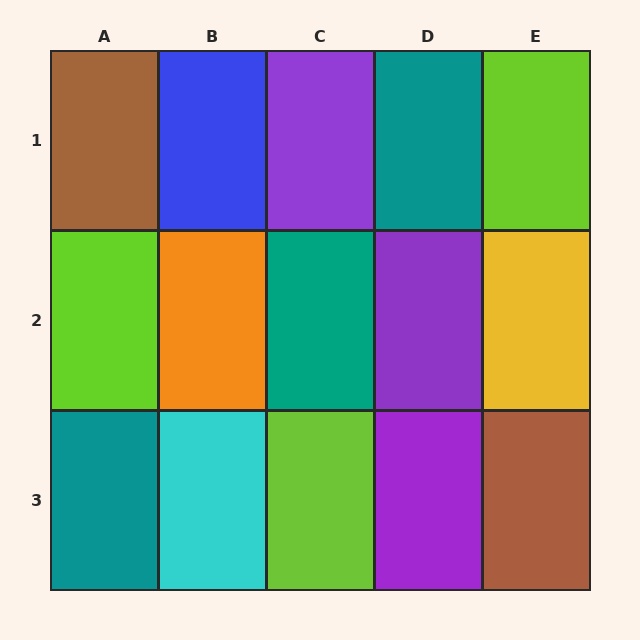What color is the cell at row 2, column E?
Yellow.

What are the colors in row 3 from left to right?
Teal, cyan, lime, purple, brown.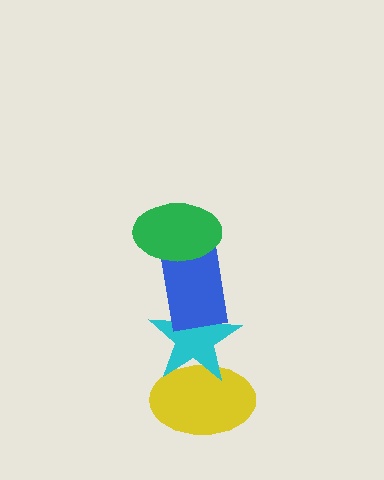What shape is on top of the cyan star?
The blue rectangle is on top of the cyan star.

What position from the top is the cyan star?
The cyan star is 3rd from the top.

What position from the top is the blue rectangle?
The blue rectangle is 2nd from the top.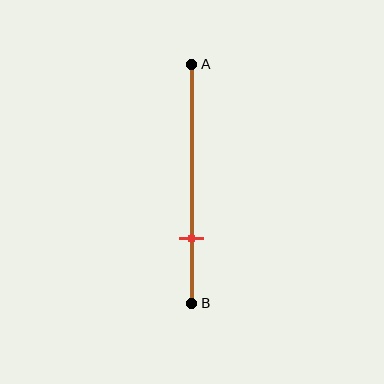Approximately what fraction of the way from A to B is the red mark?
The red mark is approximately 75% of the way from A to B.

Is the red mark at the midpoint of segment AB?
No, the mark is at about 75% from A, not at the 50% midpoint.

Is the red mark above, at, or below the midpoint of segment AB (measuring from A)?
The red mark is below the midpoint of segment AB.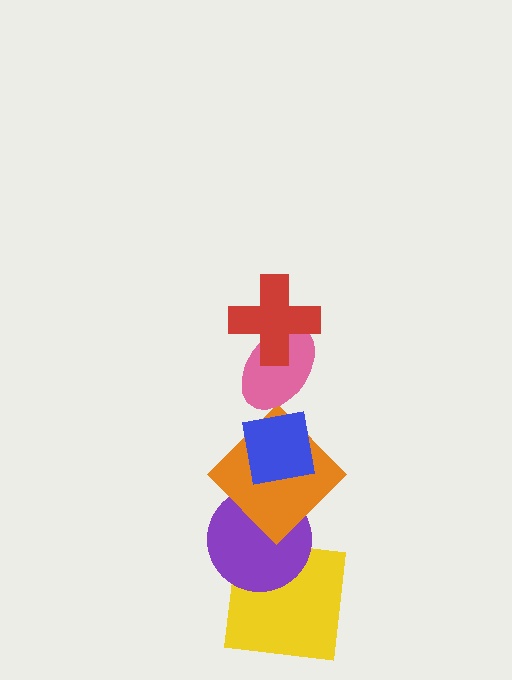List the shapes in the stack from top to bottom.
From top to bottom: the red cross, the pink ellipse, the blue square, the orange diamond, the purple circle, the yellow square.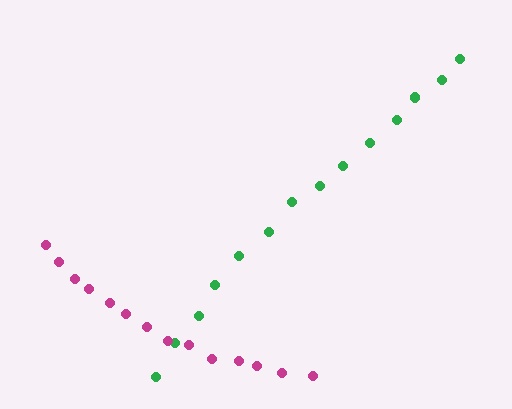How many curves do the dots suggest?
There are 2 distinct paths.